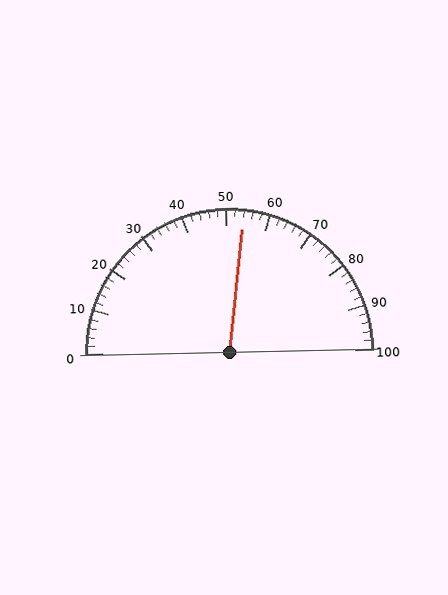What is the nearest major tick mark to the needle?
The nearest major tick mark is 50.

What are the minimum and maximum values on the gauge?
The gauge ranges from 0 to 100.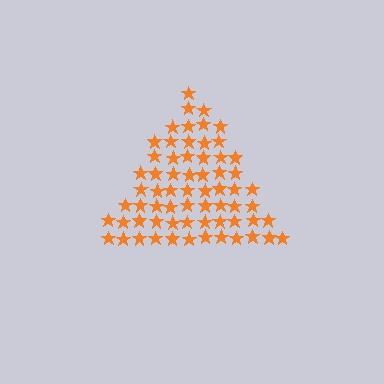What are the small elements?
The small elements are stars.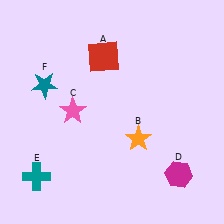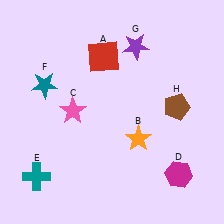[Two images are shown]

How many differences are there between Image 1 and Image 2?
There are 2 differences between the two images.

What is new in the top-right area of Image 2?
A purple star (G) was added in the top-right area of Image 2.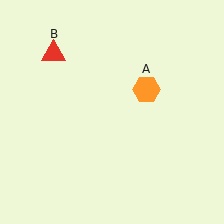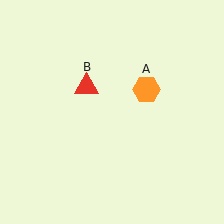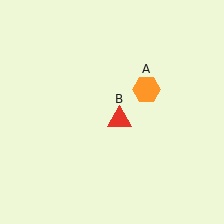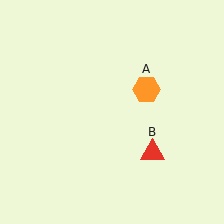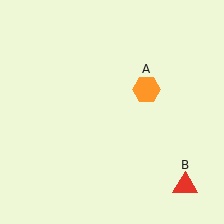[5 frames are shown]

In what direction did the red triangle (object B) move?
The red triangle (object B) moved down and to the right.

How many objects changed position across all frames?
1 object changed position: red triangle (object B).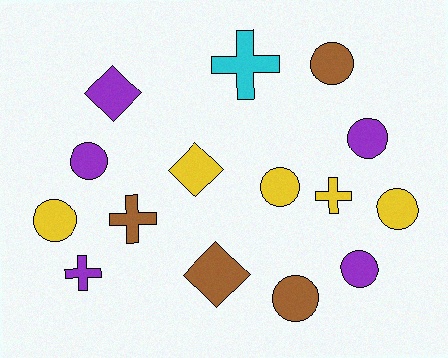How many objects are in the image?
There are 15 objects.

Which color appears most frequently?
Purple, with 5 objects.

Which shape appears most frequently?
Circle, with 8 objects.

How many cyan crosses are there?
There is 1 cyan cross.